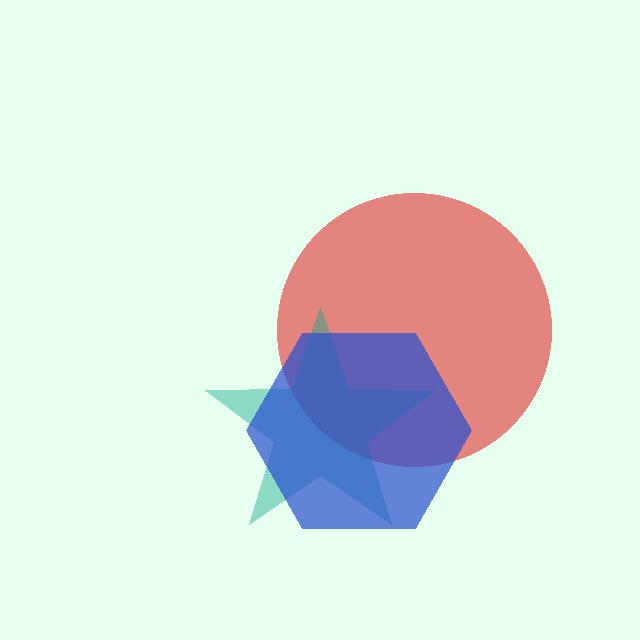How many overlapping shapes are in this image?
There are 3 overlapping shapes in the image.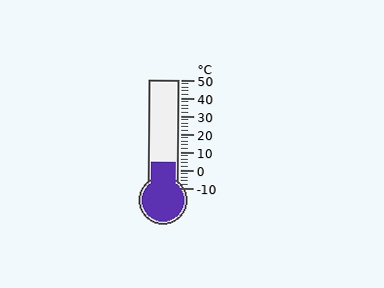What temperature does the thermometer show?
The thermometer shows approximately 4°C.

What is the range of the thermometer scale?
The thermometer scale ranges from -10°C to 50°C.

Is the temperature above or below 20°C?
The temperature is below 20°C.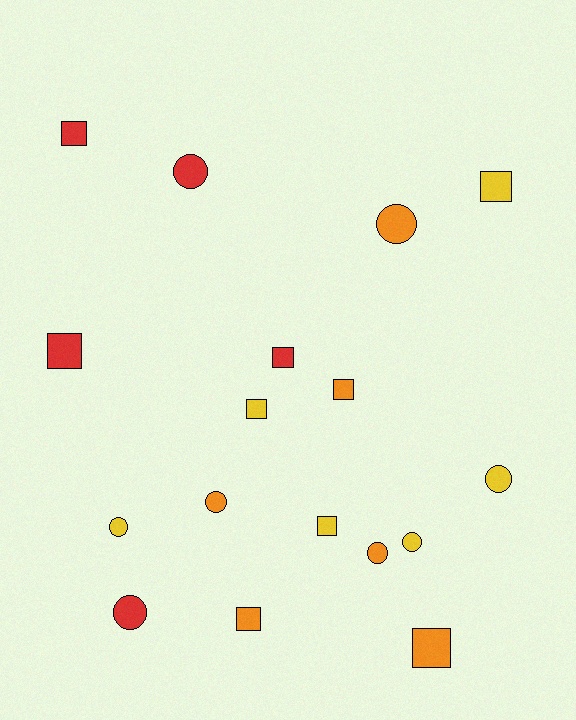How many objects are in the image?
There are 17 objects.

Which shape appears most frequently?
Square, with 9 objects.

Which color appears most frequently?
Orange, with 6 objects.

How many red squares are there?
There are 3 red squares.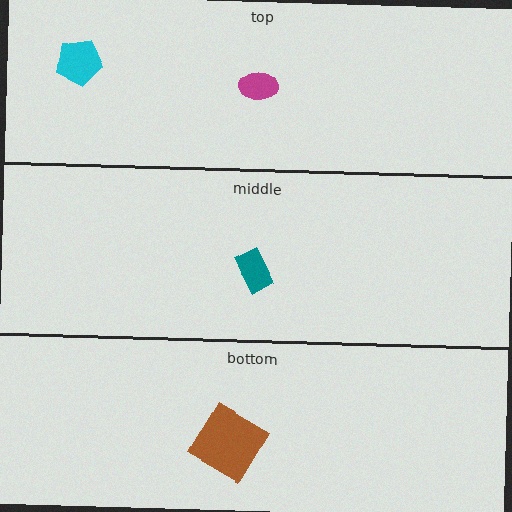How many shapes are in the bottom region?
1.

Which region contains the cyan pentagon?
The top region.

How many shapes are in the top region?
2.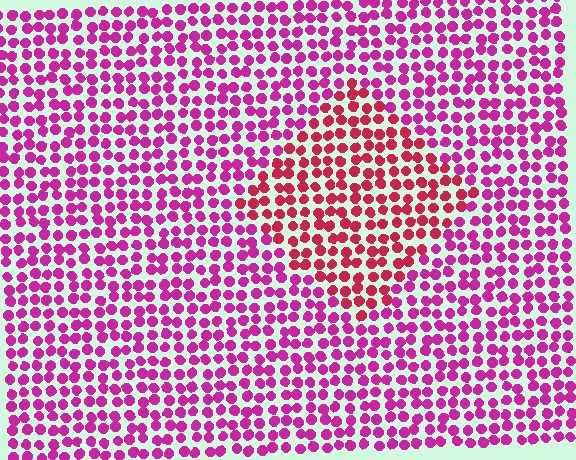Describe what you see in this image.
The image is filled with small magenta elements in a uniform arrangement. A diamond-shaped region is visible where the elements are tinted to a slightly different hue, forming a subtle color boundary.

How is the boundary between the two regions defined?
The boundary is defined purely by a slight shift in hue (about 31 degrees). Spacing, size, and orientation are identical on both sides.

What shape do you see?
I see a diamond.